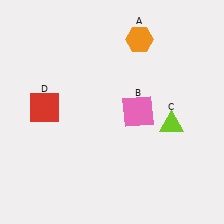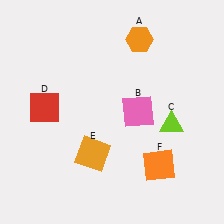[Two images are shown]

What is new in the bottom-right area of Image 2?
An orange square (F) was added in the bottom-right area of Image 2.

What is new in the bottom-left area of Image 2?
An orange square (E) was added in the bottom-left area of Image 2.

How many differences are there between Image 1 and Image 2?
There are 2 differences between the two images.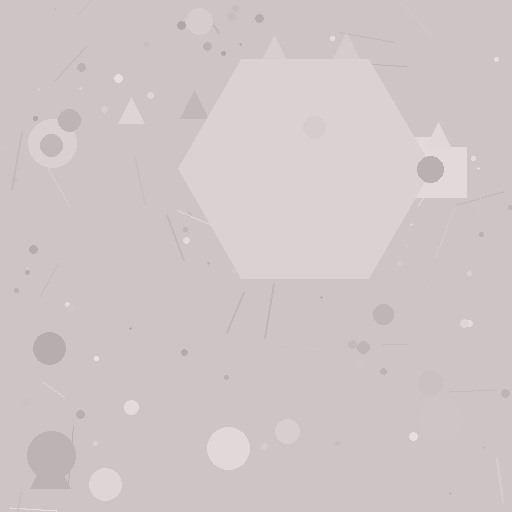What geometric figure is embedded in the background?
A hexagon is embedded in the background.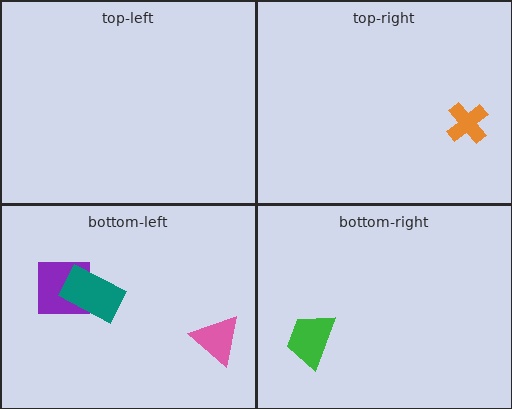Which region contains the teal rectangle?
The bottom-left region.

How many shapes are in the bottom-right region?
1.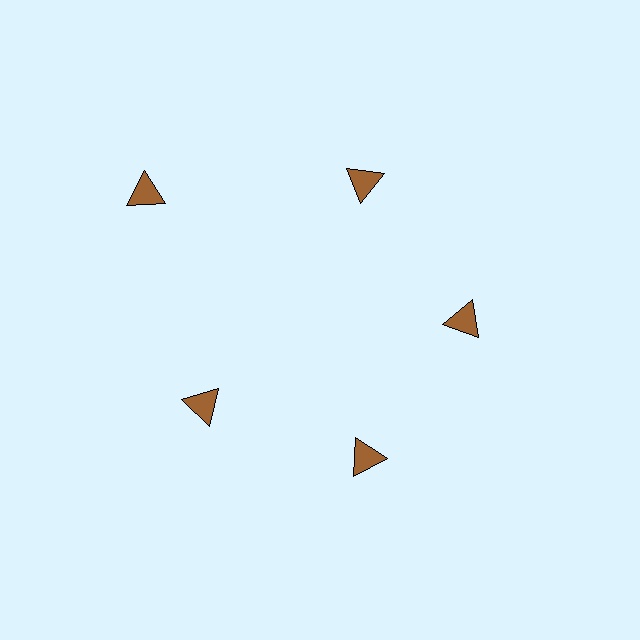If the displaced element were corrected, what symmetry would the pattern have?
It would have 5-fold rotational symmetry — the pattern would map onto itself every 72 degrees.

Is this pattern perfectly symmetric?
No. The 5 brown triangles are arranged in a ring, but one element near the 10 o'clock position is pushed outward from the center, breaking the 5-fold rotational symmetry.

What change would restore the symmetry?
The symmetry would be restored by moving it inward, back onto the ring so that all 5 triangles sit at equal angles and equal distance from the center.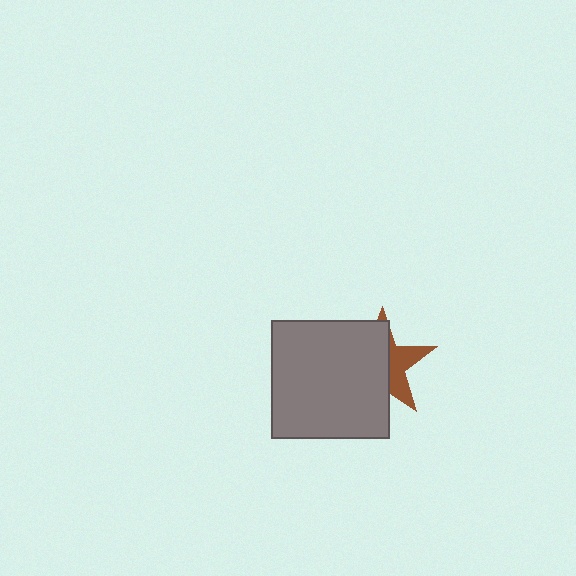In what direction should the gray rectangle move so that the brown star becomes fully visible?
The gray rectangle should move left. That is the shortest direction to clear the overlap and leave the brown star fully visible.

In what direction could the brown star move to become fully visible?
The brown star could move right. That would shift it out from behind the gray rectangle entirely.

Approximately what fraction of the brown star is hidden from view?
Roughly 62% of the brown star is hidden behind the gray rectangle.